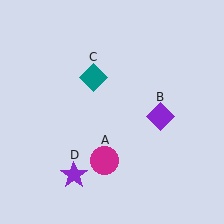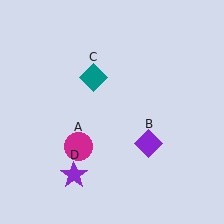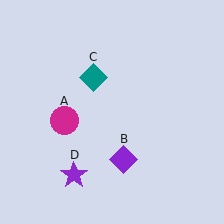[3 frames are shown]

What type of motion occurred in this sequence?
The magenta circle (object A), purple diamond (object B) rotated clockwise around the center of the scene.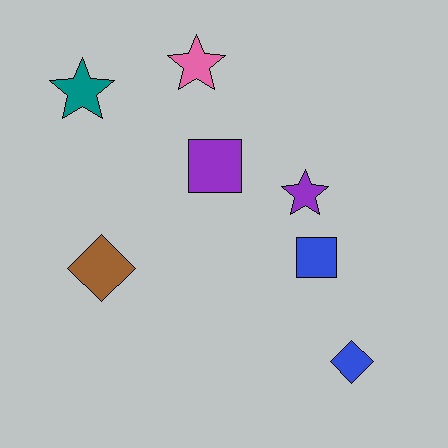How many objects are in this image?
There are 7 objects.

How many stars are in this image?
There are 3 stars.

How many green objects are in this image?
There are no green objects.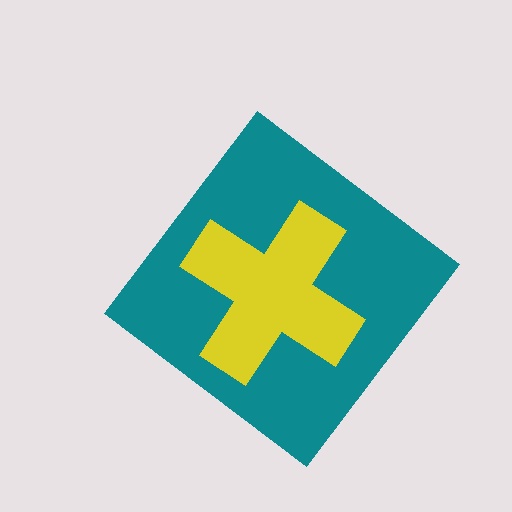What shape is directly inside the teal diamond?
The yellow cross.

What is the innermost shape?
The yellow cross.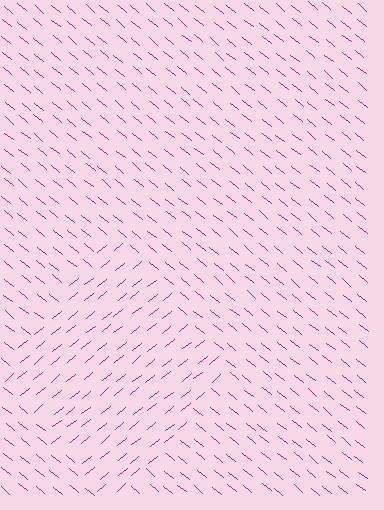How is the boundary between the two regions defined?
The boundary is defined purely by a change in line orientation (approximately 78 degrees difference). All lines are the same color and thickness.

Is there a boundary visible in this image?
Yes, there is a texture boundary formed by a change in line orientation.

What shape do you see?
I see a diamond.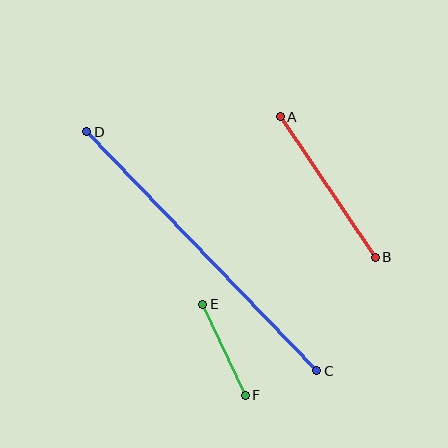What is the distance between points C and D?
The distance is approximately 332 pixels.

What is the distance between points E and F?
The distance is approximately 100 pixels.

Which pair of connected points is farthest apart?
Points C and D are farthest apart.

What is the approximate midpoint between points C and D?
The midpoint is at approximately (202, 251) pixels.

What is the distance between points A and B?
The distance is approximately 170 pixels.